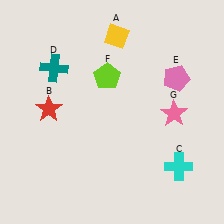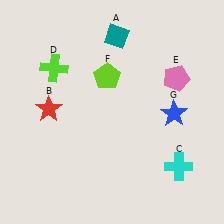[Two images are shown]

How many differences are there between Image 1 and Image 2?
There are 3 differences between the two images.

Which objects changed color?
A changed from yellow to teal. D changed from teal to lime. G changed from pink to blue.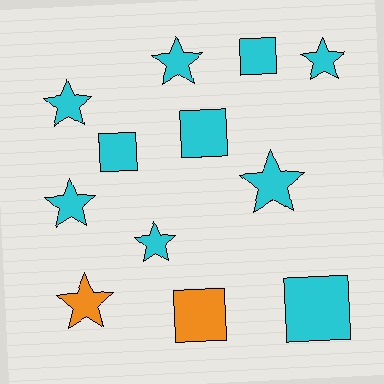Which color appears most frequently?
Cyan, with 10 objects.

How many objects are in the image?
There are 12 objects.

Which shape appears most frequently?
Star, with 7 objects.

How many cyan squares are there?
There are 4 cyan squares.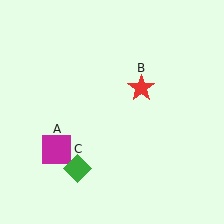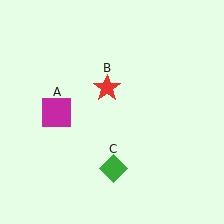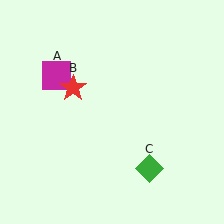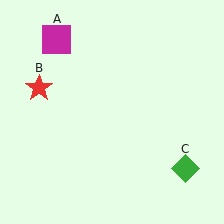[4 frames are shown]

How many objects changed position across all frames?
3 objects changed position: magenta square (object A), red star (object B), green diamond (object C).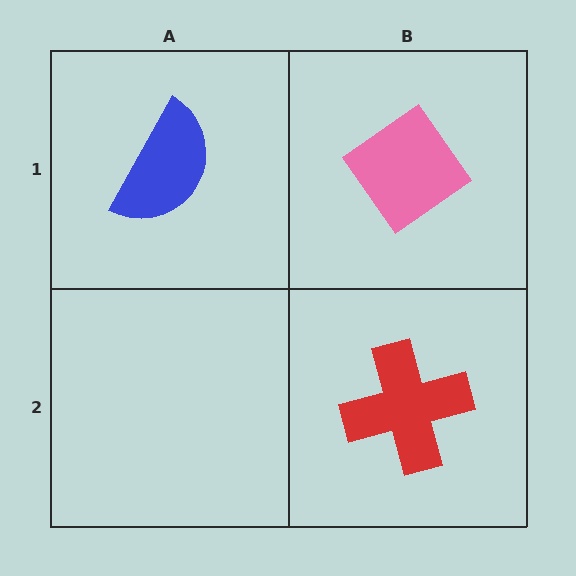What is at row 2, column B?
A red cross.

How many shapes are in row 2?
1 shape.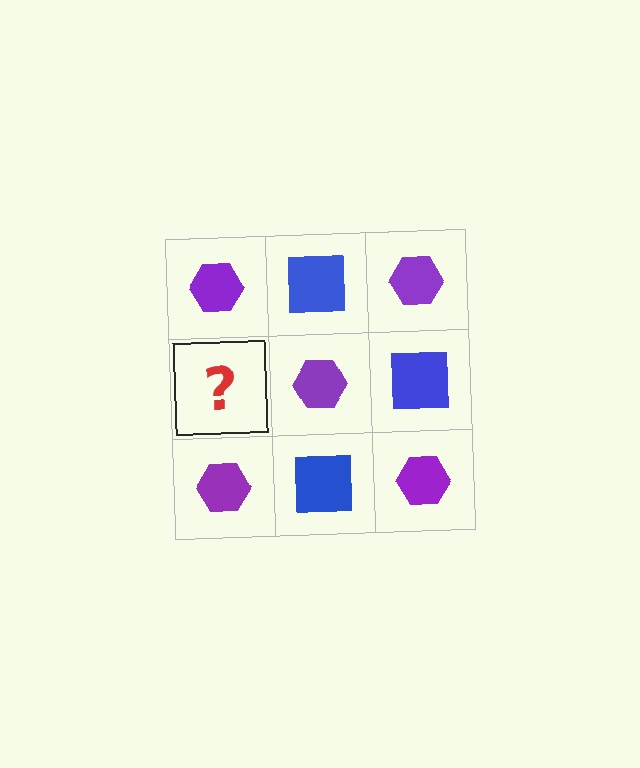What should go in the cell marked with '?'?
The missing cell should contain a blue square.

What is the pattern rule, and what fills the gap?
The rule is that it alternates purple hexagon and blue square in a checkerboard pattern. The gap should be filled with a blue square.